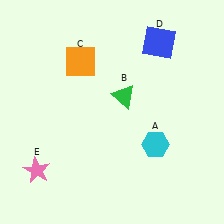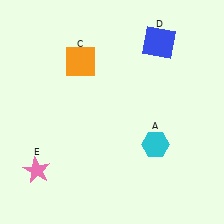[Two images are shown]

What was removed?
The green triangle (B) was removed in Image 2.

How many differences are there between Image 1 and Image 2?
There is 1 difference between the two images.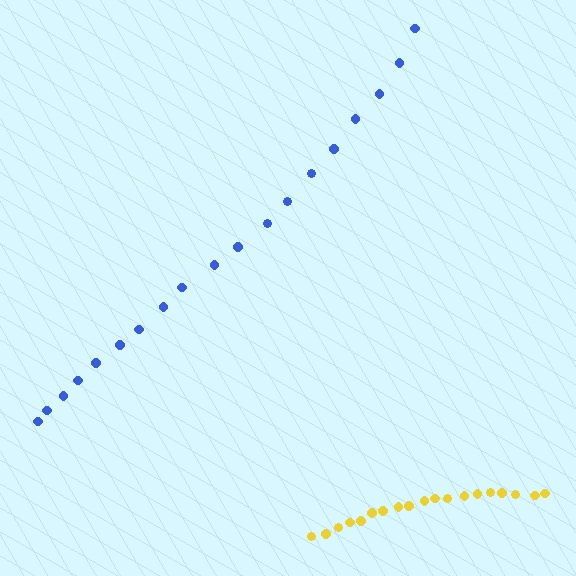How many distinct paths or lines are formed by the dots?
There are 2 distinct paths.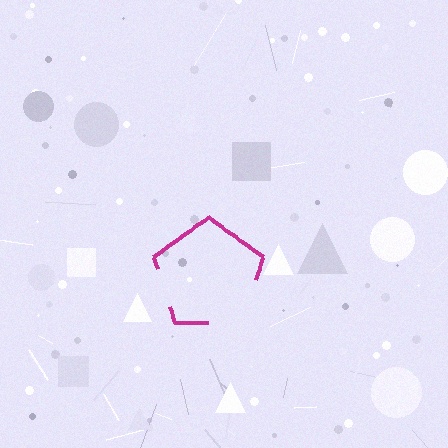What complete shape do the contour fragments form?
The contour fragments form a pentagon.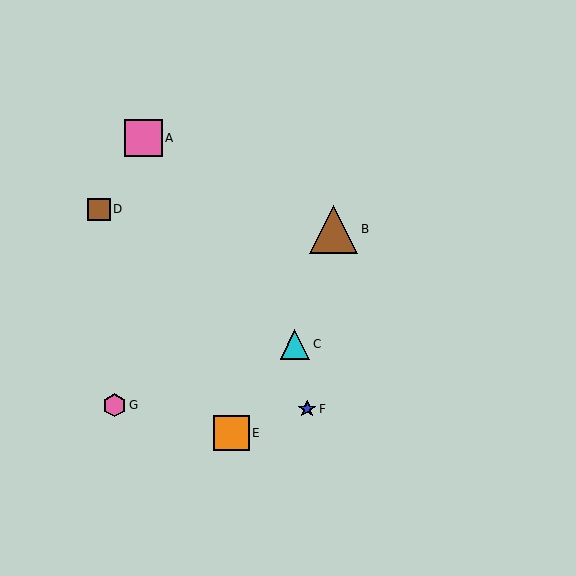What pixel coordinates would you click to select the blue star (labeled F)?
Click at (307, 409) to select the blue star F.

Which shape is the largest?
The brown triangle (labeled B) is the largest.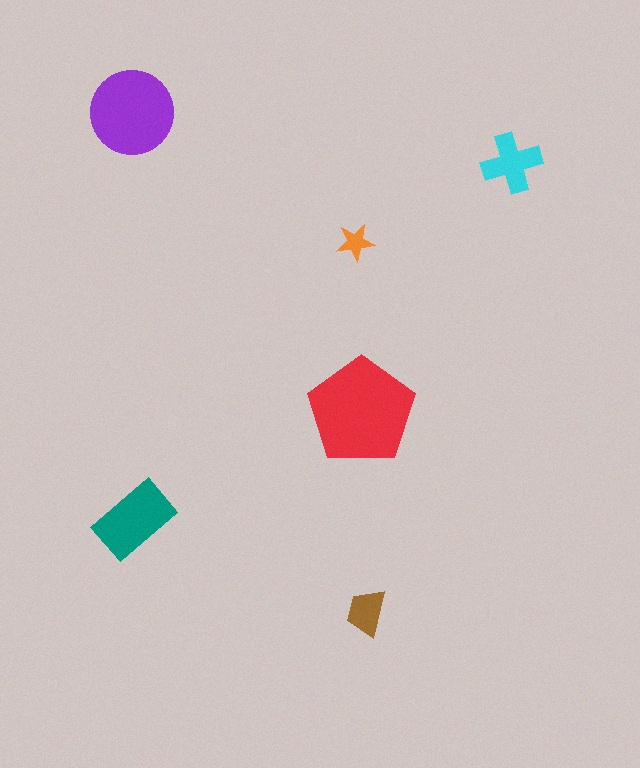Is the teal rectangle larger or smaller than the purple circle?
Smaller.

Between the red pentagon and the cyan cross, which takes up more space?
The red pentagon.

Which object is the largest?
The red pentagon.